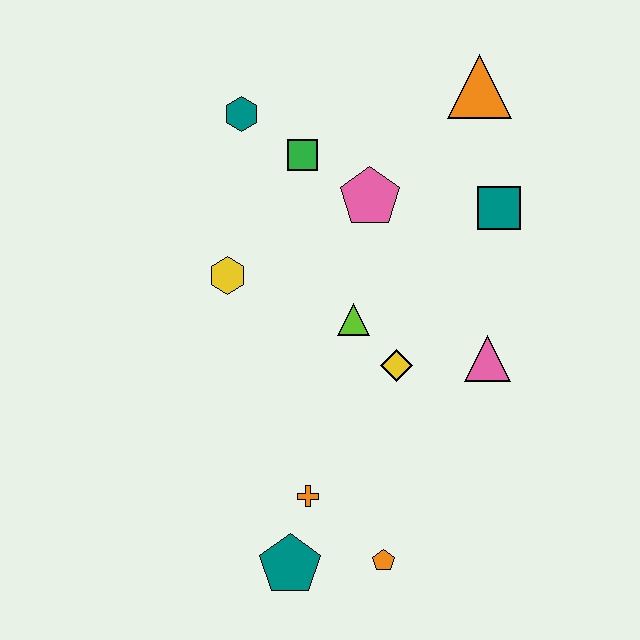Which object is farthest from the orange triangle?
The teal pentagon is farthest from the orange triangle.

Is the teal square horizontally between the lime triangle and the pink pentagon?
No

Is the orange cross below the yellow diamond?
Yes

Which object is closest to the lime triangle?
The yellow diamond is closest to the lime triangle.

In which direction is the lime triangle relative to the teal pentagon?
The lime triangle is above the teal pentagon.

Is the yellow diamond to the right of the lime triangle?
Yes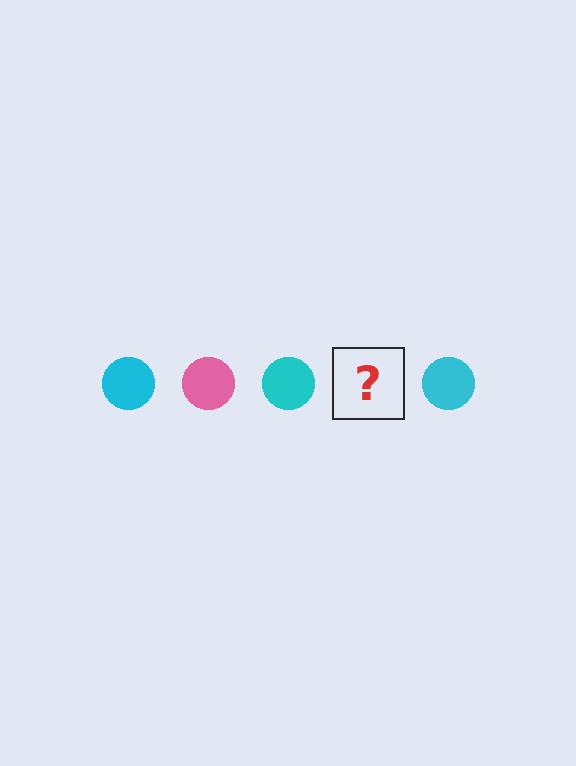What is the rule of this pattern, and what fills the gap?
The rule is that the pattern cycles through cyan, pink circles. The gap should be filled with a pink circle.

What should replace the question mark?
The question mark should be replaced with a pink circle.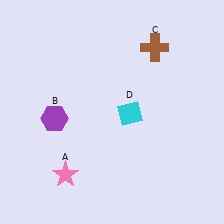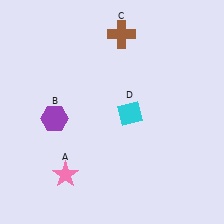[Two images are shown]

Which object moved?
The brown cross (C) moved left.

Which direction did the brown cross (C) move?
The brown cross (C) moved left.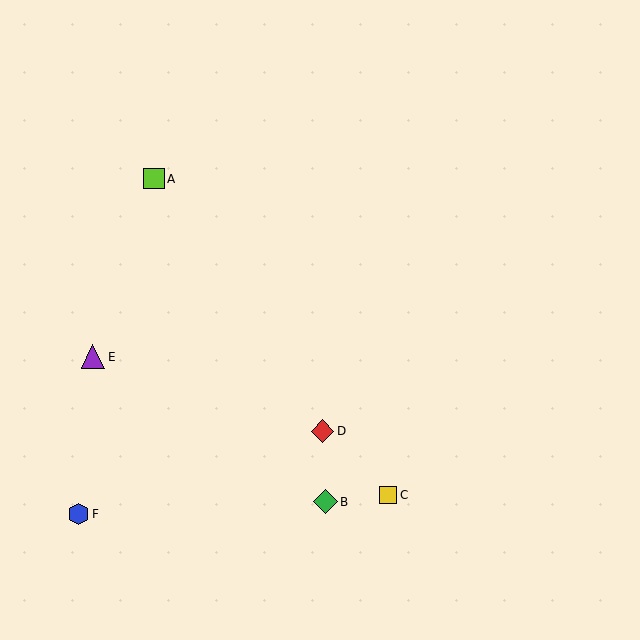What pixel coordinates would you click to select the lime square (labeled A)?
Click at (154, 179) to select the lime square A.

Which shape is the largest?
The green diamond (labeled B) is the largest.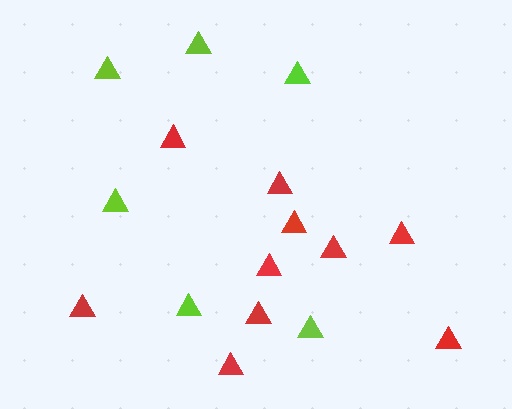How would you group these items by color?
There are 2 groups: one group of red triangles (10) and one group of lime triangles (6).